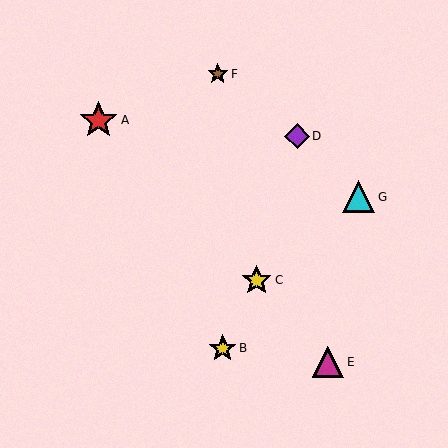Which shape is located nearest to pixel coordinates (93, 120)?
The red star (labeled A) at (99, 120) is nearest to that location.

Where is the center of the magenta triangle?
The center of the magenta triangle is at (328, 362).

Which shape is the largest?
The red star (labeled A) is the largest.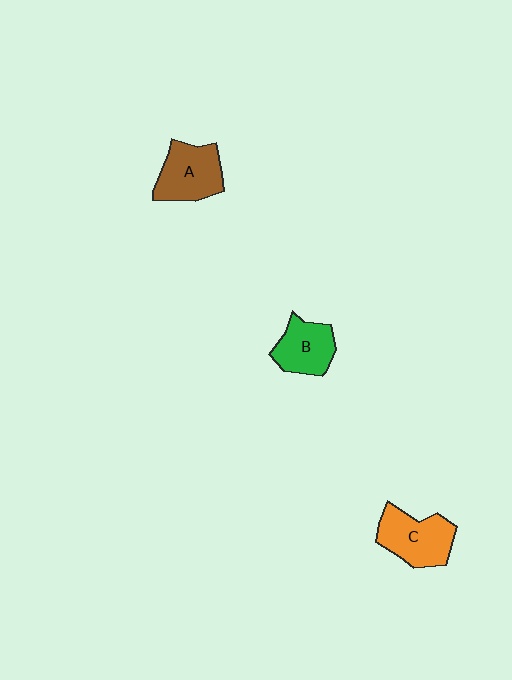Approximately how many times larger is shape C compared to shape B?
Approximately 1.2 times.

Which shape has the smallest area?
Shape B (green).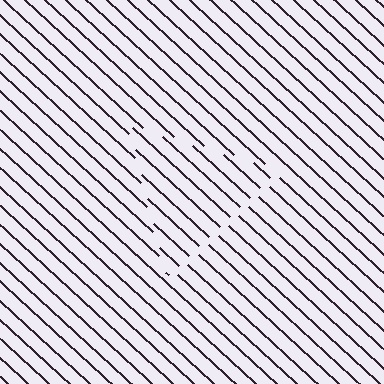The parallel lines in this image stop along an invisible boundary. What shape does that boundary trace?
An illusory triangle. The interior of the shape contains the same grating, shifted by half a period — the contour is defined by the phase discontinuity where line-ends from the inner and outer gratings abut.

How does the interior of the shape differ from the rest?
The interior of the shape contains the same grating, shifted by half a period — the contour is defined by the phase discontinuity where line-ends from the inner and outer gratings abut.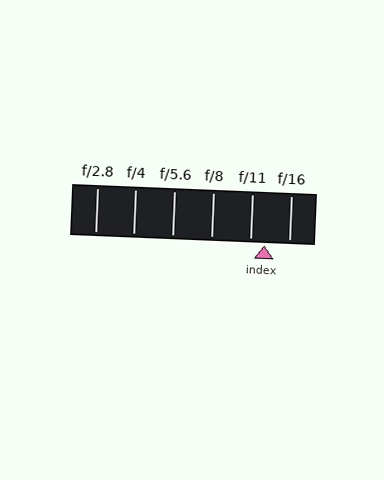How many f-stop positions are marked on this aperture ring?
There are 6 f-stop positions marked.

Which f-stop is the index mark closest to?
The index mark is closest to f/11.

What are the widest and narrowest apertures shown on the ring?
The widest aperture shown is f/2.8 and the narrowest is f/16.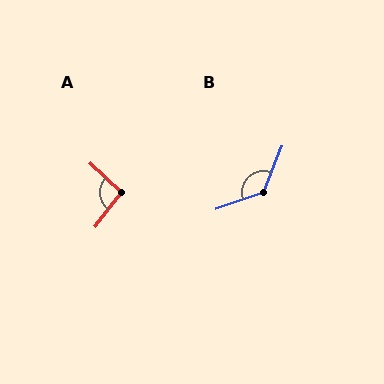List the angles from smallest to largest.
A (96°), B (131°).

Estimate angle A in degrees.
Approximately 96 degrees.